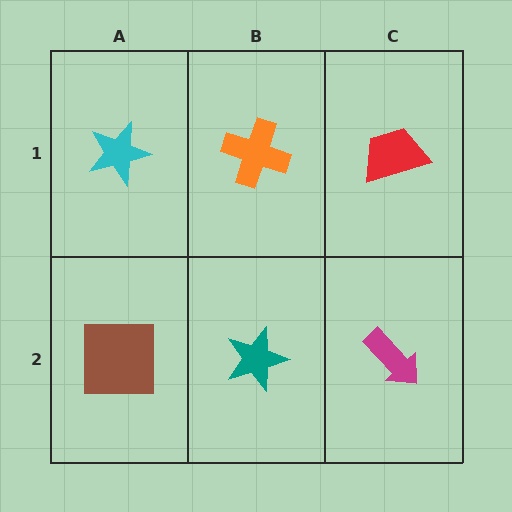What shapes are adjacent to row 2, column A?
A cyan star (row 1, column A), a teal star (row 2, column B).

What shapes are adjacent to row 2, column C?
A red trapezoid (row 1, column C), a teal star (row 2, column B).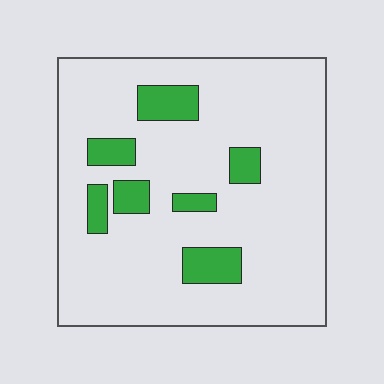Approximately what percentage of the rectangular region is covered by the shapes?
Approximately 15%.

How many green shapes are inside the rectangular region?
7.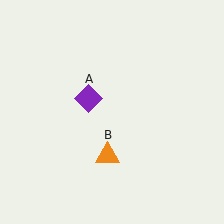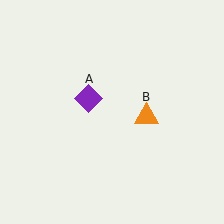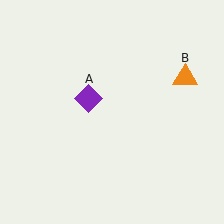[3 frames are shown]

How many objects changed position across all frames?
1 object changed position: orange triangle (object B).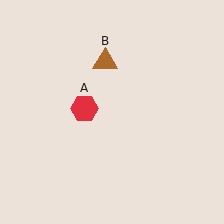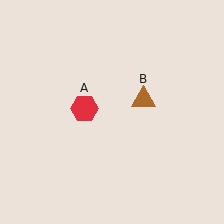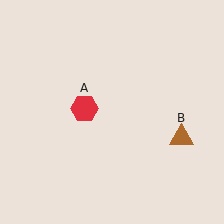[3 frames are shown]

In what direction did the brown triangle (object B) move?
The brown triangle (object B) moved down and to the right.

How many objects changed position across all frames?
1 object changed position: brown triangle (object B).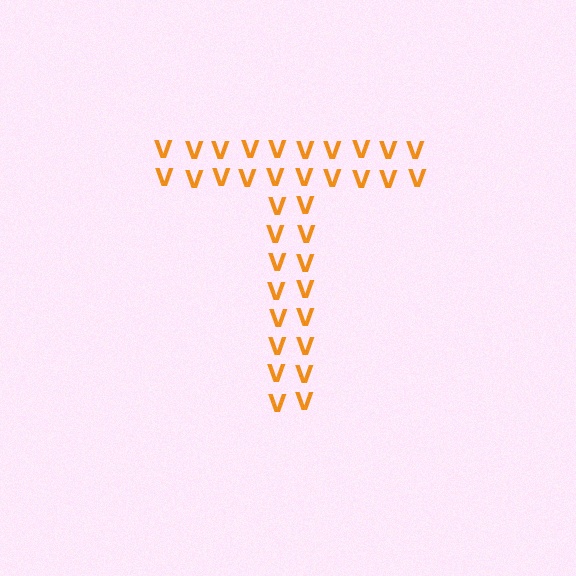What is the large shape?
The large shape is the letter T.